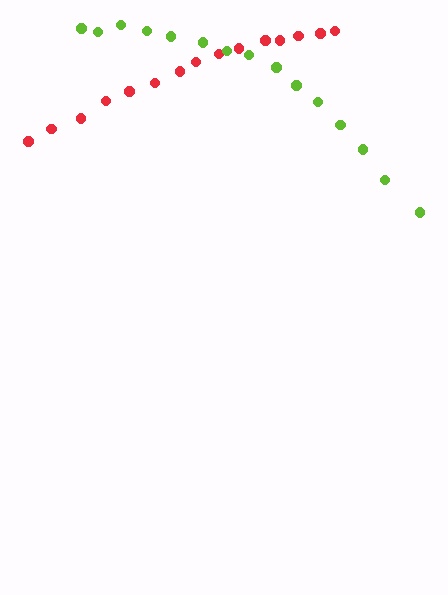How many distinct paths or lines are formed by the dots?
There are 2 distinct paths.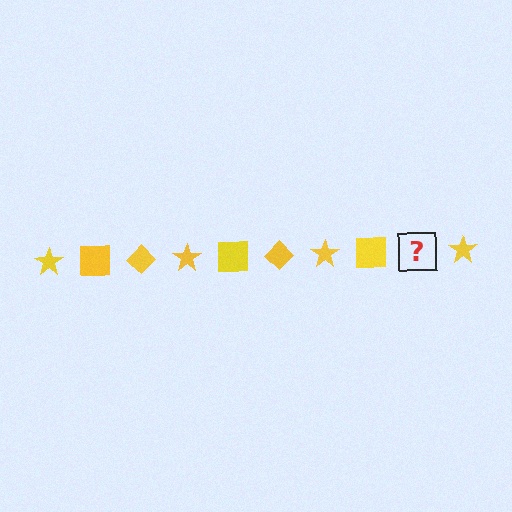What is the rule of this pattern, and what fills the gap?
The rule is that the pattern cycles through star, square, diamond shapes in yellow. The gap should be filled with a yellow diamond.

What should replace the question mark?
The question mark should be replaced with a yellow diamond.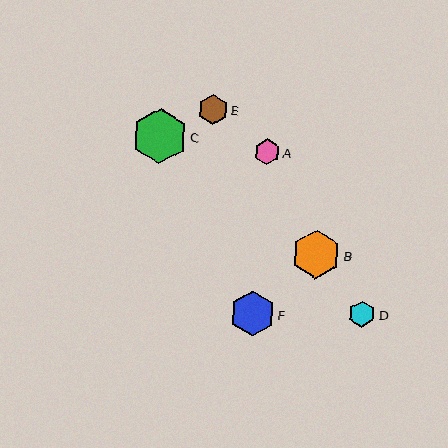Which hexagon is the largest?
Hexagon C is the largest with a size of approximately 55 pixels.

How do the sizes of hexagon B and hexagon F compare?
Hexagon B and hexagon F are approximately the same size.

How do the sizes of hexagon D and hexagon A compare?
Hexagon D and hexagon A are approximately the same size.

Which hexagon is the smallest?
Hexagon A is the smallest with a size of approximately 26 pixels.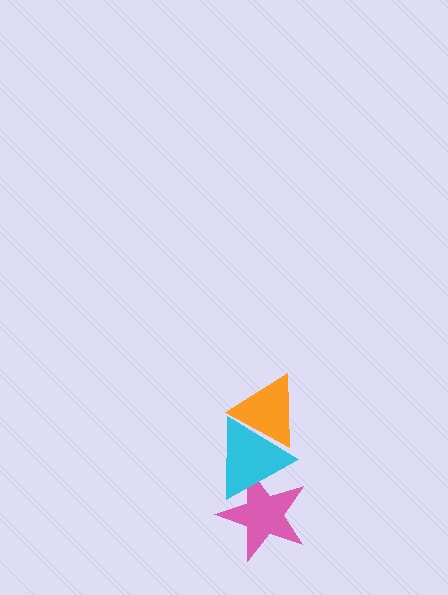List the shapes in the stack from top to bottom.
From top to bottom: the orange triangle, the cyan triangle, the pink star.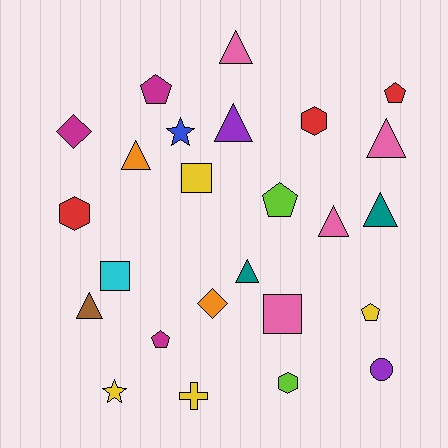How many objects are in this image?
There are 25 objects.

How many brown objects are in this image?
There is 1 brown object.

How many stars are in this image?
There are 2 stars.